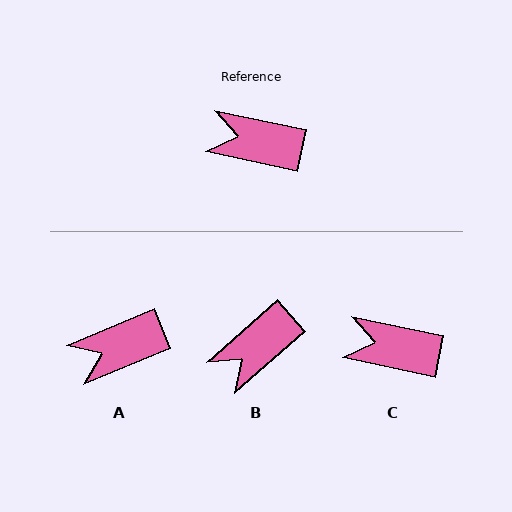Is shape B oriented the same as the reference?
No, it is off by about 53 degrees.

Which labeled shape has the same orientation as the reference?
C.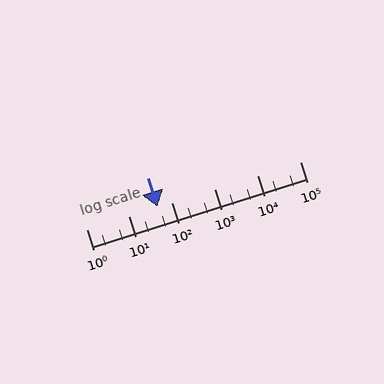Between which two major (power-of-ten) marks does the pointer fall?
The pointer is between 10 and 100.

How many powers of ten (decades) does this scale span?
The scale spans 5 decades, from 1 to 100000.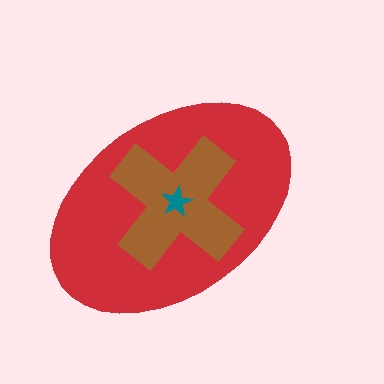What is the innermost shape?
The teal star.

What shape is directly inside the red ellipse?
The brown cross.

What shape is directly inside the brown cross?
The teal star.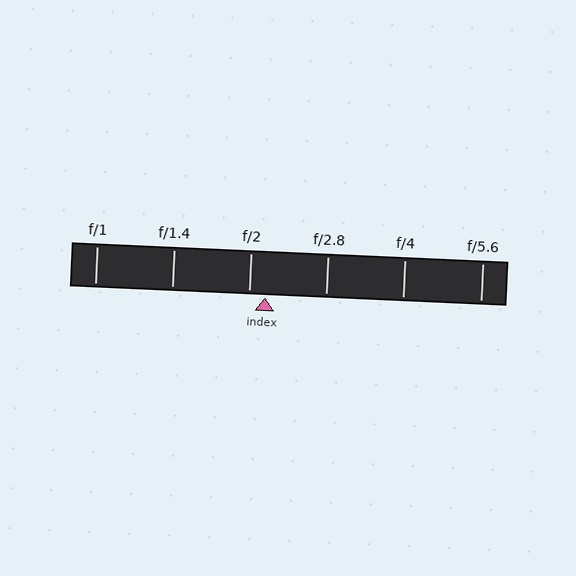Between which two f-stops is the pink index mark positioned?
The index mark is between f/2 and f/2.8.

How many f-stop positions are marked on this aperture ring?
There are 6 f-stop positions marked.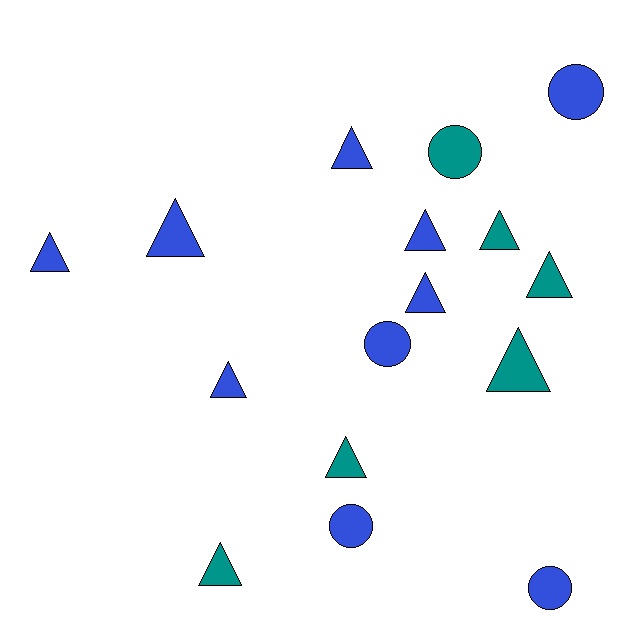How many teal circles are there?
There is 1 teal circle.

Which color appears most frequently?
Blue, with 10 objects.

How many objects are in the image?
There are 16 objects.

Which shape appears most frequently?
Triangle, with 11 objects.